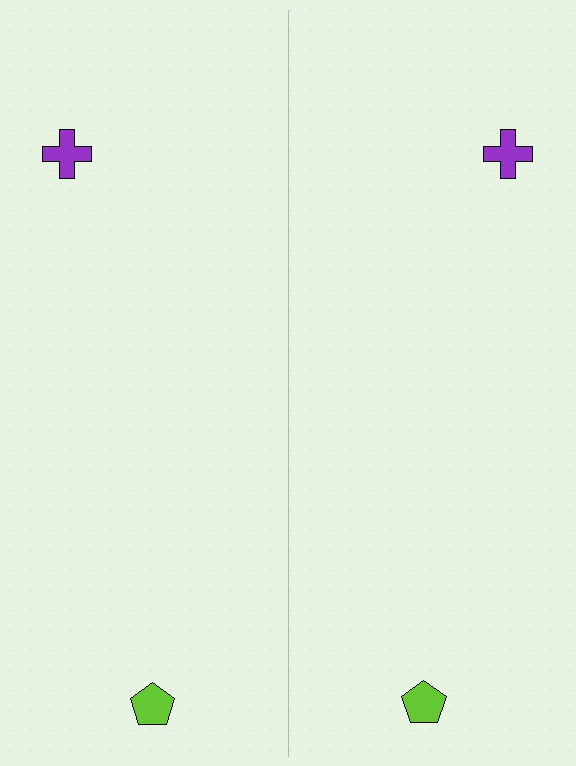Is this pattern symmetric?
Yes, this pattern has bilateral (reflection) symmetry.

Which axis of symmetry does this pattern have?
The pattern has a vertical axis of symmetry running through the center of the image.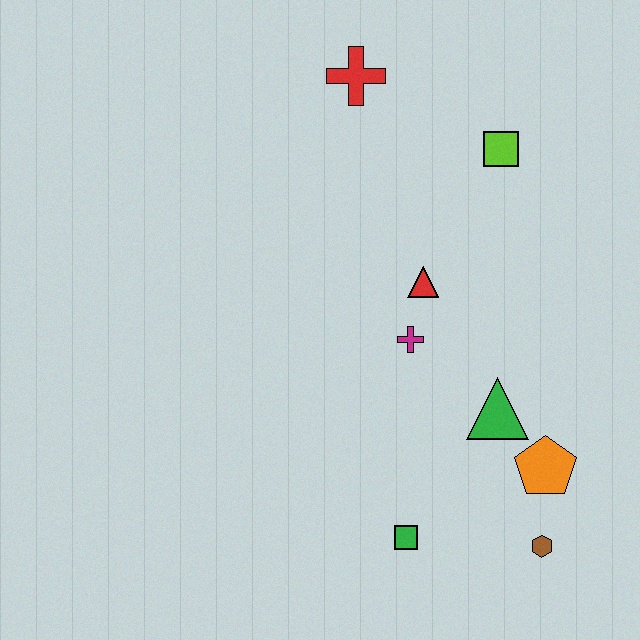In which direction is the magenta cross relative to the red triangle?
The magenta cross is below the red triangle.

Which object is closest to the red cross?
The lime square is closest to the red cross.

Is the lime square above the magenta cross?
Yes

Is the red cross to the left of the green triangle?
Yes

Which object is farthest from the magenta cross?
The red cross is farthest from the magenta cross.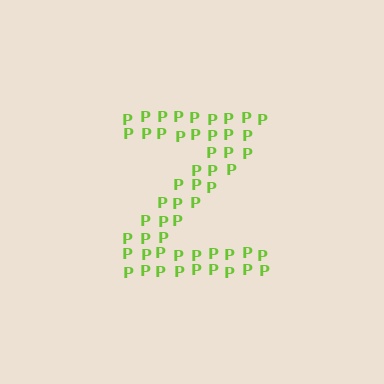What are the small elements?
The small elements are letter P's.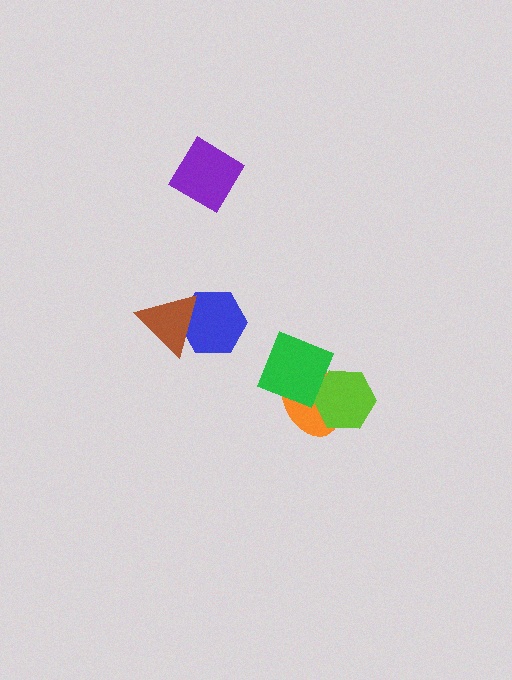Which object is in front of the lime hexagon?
The green diamond is in front of the lime hexagon.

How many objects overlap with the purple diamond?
0 objects overlap with the purple diamond.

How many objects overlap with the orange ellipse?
2 objects overlap with the orange ellipse.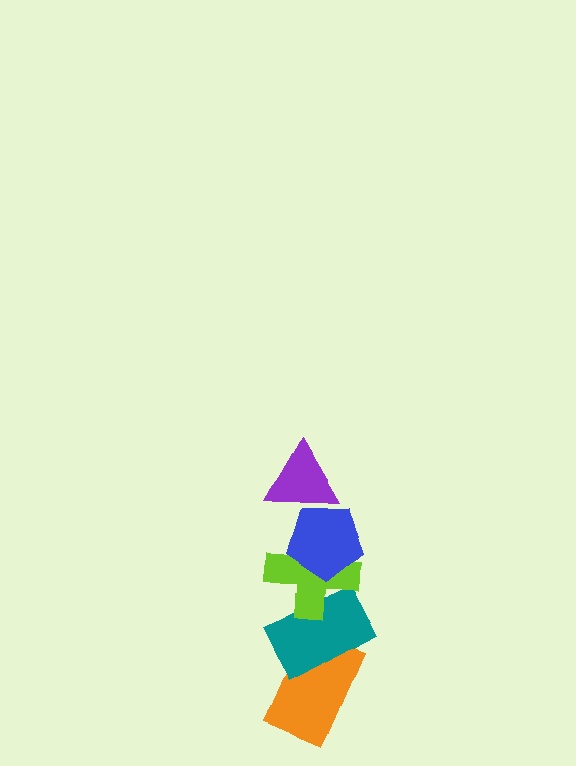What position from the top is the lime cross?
The lime cross is 3rd from the top.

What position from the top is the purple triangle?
The purple triangle is 1st from the top.